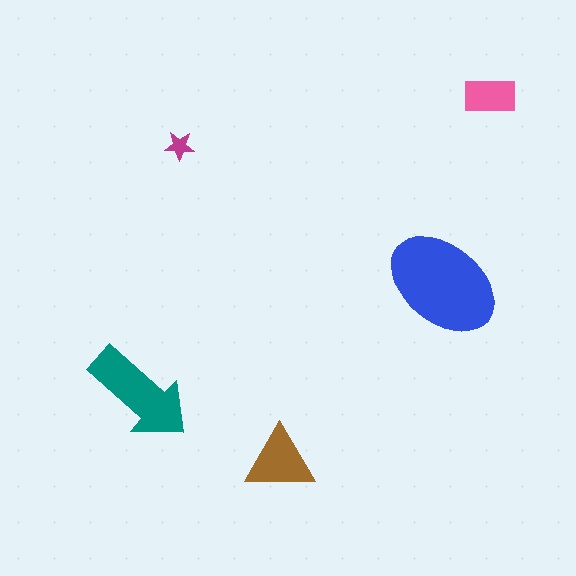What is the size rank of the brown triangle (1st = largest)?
3rd.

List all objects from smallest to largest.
The magenta star, the pink rectangle, the brown triangle, the teal arrow, the blue ellipse.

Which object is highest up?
The pink rectangle is topmost.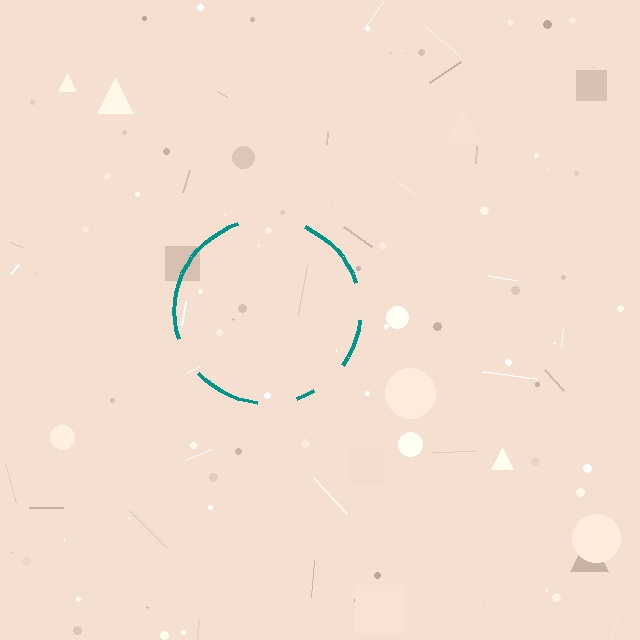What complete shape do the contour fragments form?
The contour fragments form a circle.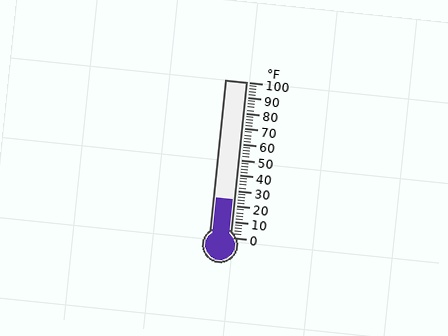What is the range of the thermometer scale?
The thermometer scale ranges from 0°F to 100°F.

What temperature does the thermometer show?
The thermometer shows approximately 24°F.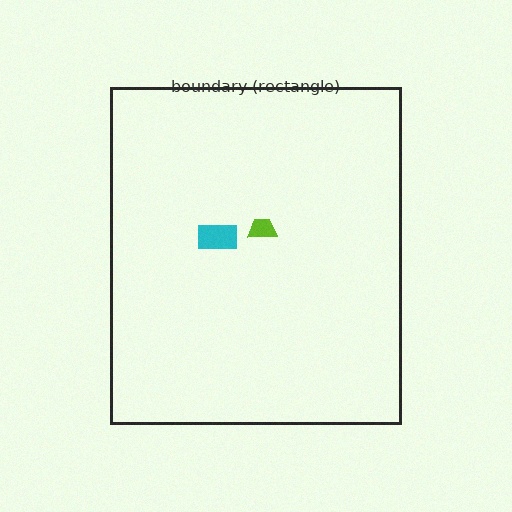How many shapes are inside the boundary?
2 inside, 0 outside.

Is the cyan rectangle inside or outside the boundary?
Inside.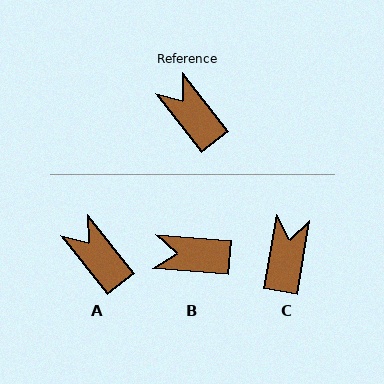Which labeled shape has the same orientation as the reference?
A.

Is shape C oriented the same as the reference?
No, it is off by about 47 degrees.